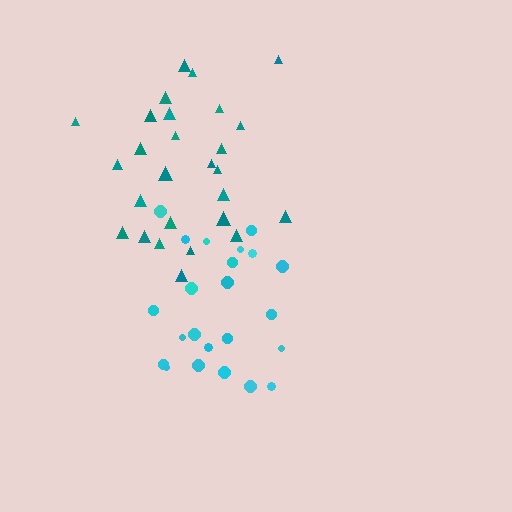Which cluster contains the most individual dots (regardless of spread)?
Teal (27).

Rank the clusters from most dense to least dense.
cyan, teal.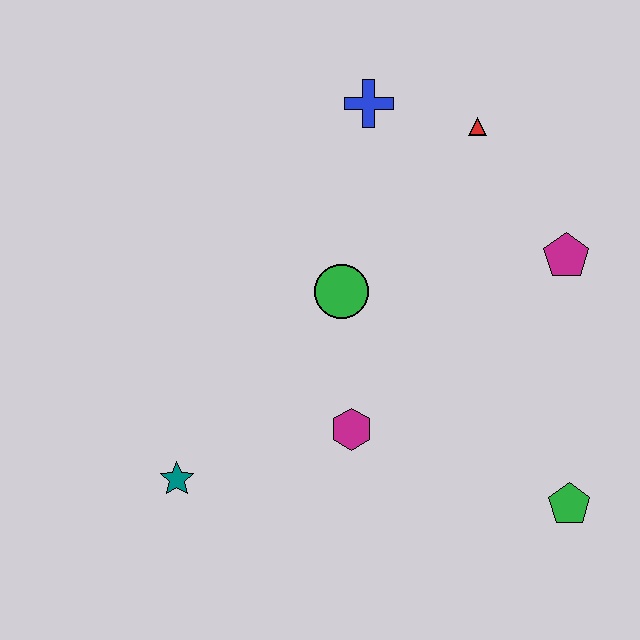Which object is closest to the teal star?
The magenta hexagon is closest to the teal star.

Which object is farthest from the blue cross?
The green pentagon is farthest from the blue cross.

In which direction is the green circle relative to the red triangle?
The green circle is below the red triangle.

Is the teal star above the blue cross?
No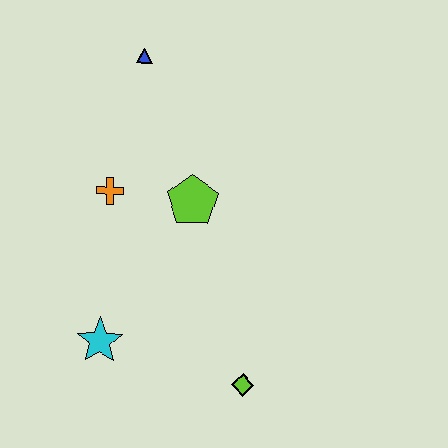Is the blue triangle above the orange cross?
Yes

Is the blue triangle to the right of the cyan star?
Yes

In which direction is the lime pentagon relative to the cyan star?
The lime pentagon is above the cyan star.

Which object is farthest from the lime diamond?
The blue triangle is farthest from the lime diamond.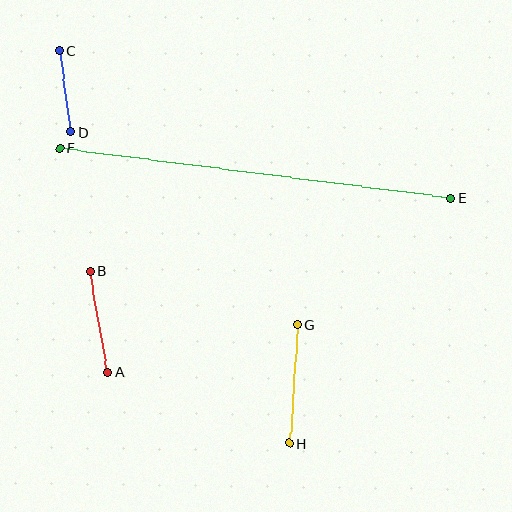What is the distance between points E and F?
The distance is approximately 394 pixels.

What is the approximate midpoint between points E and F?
The midpoint is at approximately (255, 173) pixels.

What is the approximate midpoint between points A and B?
The midpoint is at approximately (99, 322) pixels.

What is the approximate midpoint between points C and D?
The midpoint is at approximately (65, 92) pixels.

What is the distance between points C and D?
The distance is approximately 82 pixels.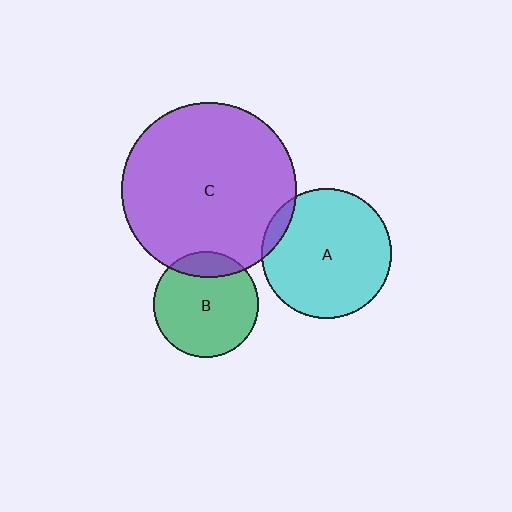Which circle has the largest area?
Circle C (purple).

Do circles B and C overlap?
Yes.